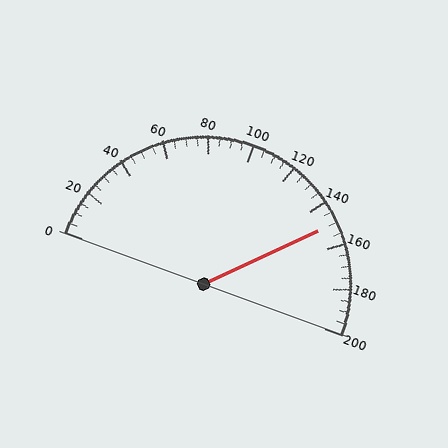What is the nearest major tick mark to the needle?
The nearest major tick mark is 160.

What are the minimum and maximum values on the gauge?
The gauge ranges from 0 to 200.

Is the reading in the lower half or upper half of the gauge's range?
The reading is in the upper half of the range (0 to 200).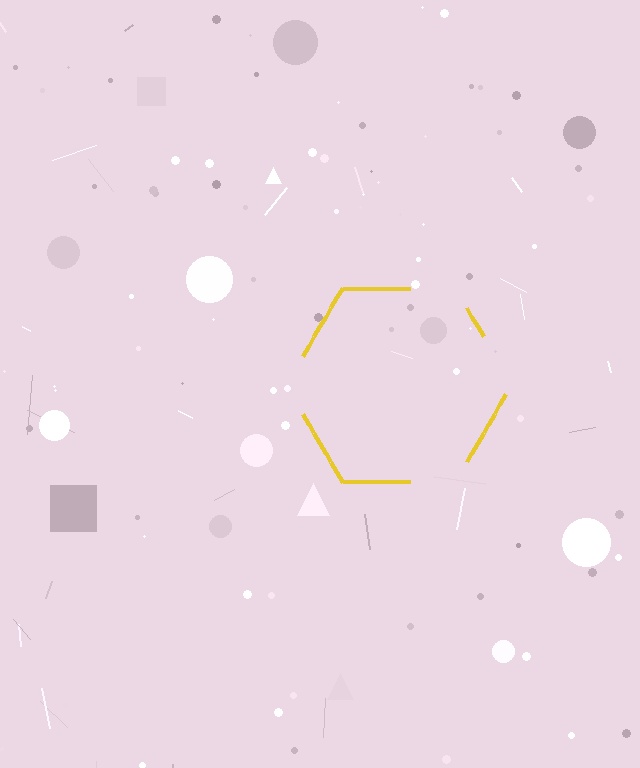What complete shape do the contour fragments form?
The contour fragments form a hexagon.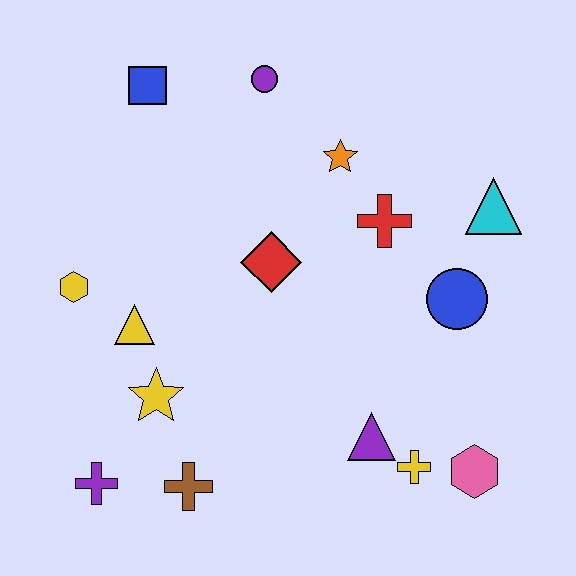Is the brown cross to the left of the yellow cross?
Yes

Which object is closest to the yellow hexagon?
The yellow triangle is closest to the yellow hexagon.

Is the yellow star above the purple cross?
Yes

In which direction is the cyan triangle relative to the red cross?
The cyan triangle is to the right of the red cross.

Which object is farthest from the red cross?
The purple cross is farthest from the red cross.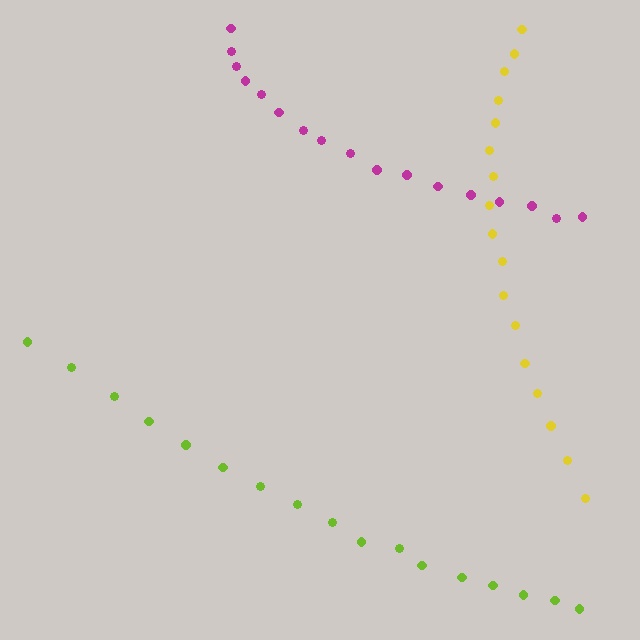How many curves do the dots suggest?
There are 3 distinct paths.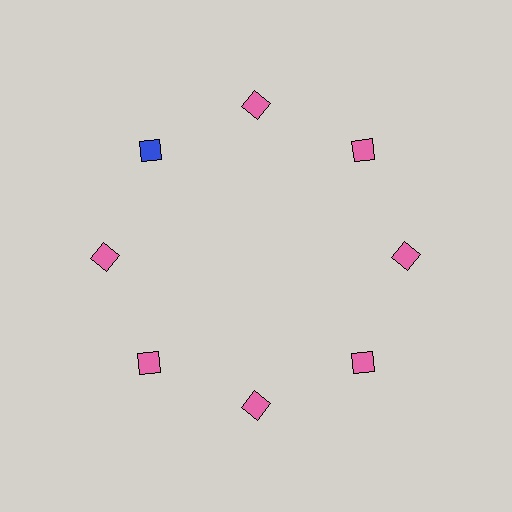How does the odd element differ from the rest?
It has a different color: blue instead of pink.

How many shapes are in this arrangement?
There are 8 shapes arranged in a ring pattern.